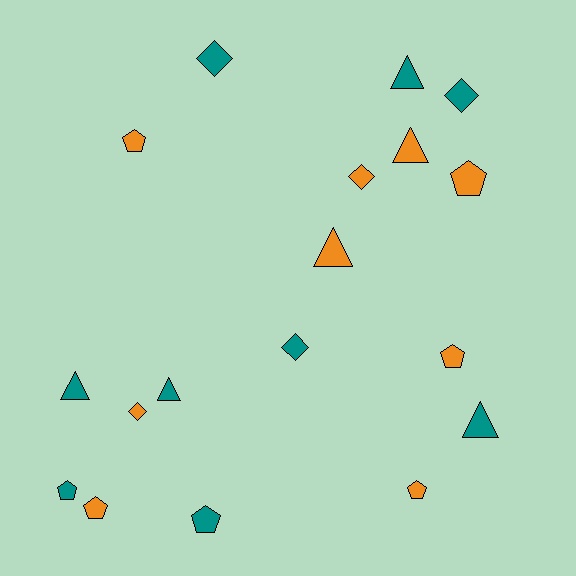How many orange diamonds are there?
There are 2 orange diamonds.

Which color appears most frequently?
Orange, with 9 objects.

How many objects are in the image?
There are 18 objects.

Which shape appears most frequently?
Pentagon, with 7 objects.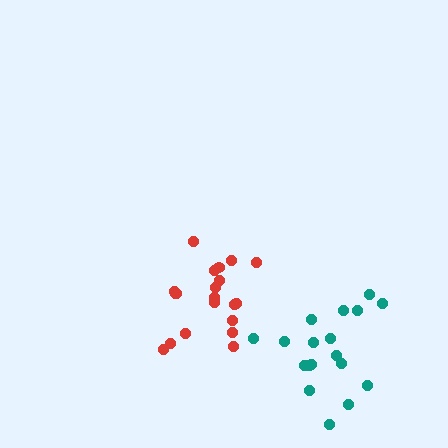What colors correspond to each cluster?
The clusters are colored: red, teal.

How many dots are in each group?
Group 1: 20 dots, Group 2: 18 dots (38 total).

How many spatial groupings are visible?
There are 2 spatial groupings.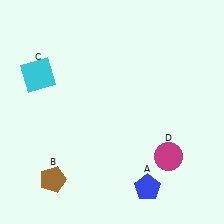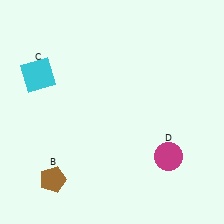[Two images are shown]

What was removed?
The blue pentagon (A) was removed in Image 2.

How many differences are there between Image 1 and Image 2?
There is 1 difference between the two images.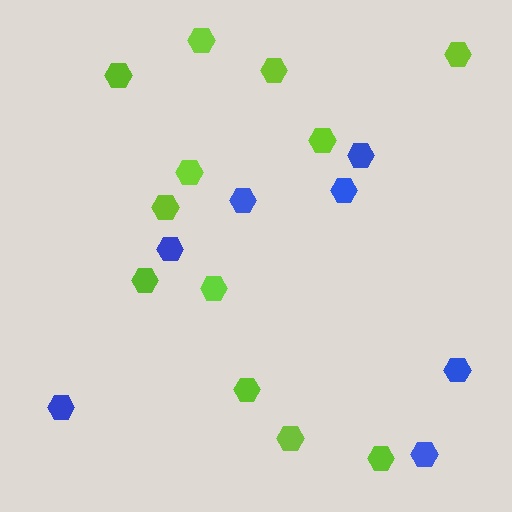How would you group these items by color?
There are 2 groups: one group of blue hexagons (7) and one group of lime hexagons (12).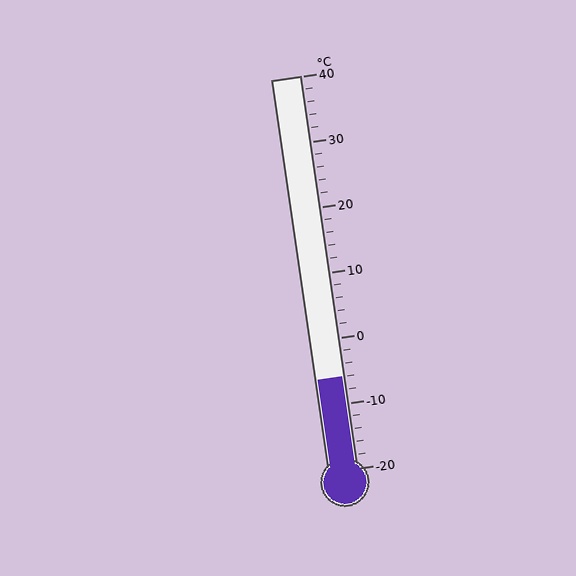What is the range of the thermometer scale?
The thermometer scale ranges from -20°C to 40°C.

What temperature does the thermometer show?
The thermometer shows approximately -6°C.